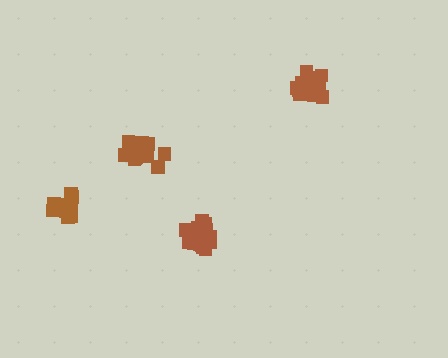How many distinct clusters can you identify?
There are 4 distinct clusters.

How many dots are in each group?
Group 1: 15 dots, Group 2: 18 dots, Group 3: 20 dots, Group 4: 18 dots (71 total).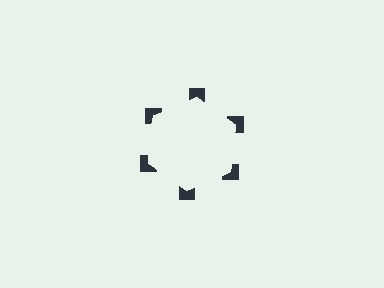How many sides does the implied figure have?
6 sides.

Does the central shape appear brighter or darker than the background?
It typically appears slightly brighter than the background, even though no actual brightness change is drawn.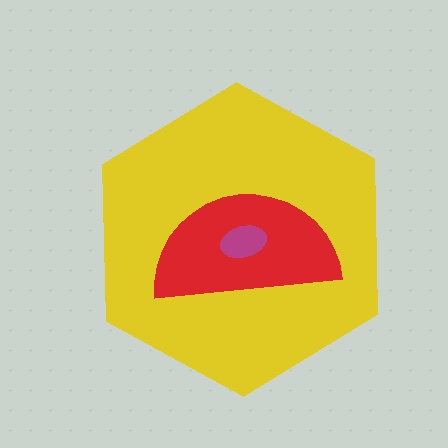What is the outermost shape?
The yellow hexagon.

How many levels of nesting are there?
3.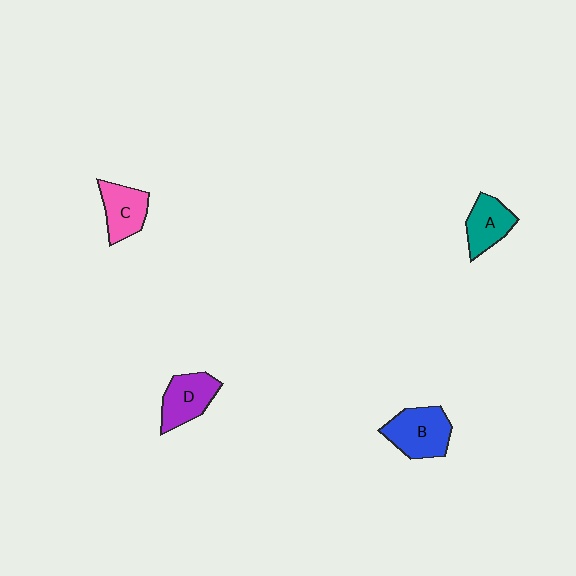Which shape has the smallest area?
Shape A (teal).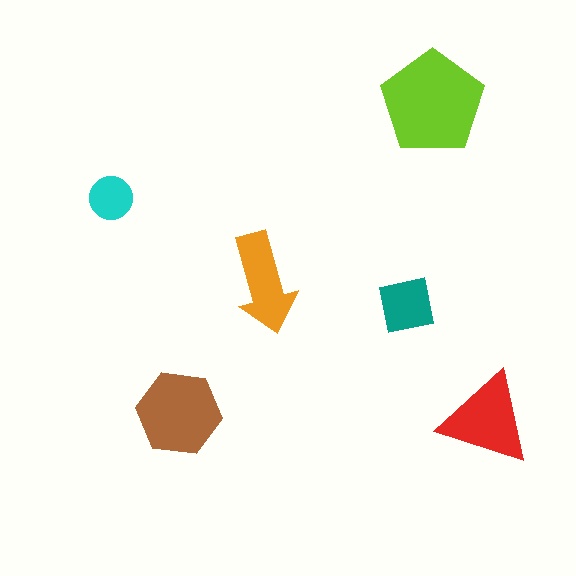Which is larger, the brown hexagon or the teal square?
The brown hexagon.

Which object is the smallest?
The cyan circle.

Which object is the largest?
The lime pentagon.